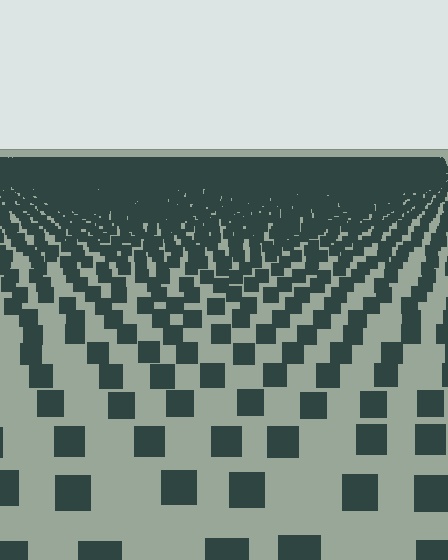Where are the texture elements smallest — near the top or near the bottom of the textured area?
Near the top.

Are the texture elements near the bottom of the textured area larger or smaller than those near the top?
Larger. Near the bottom, elements are closer to the viewer and appear at a bigger on-screen size.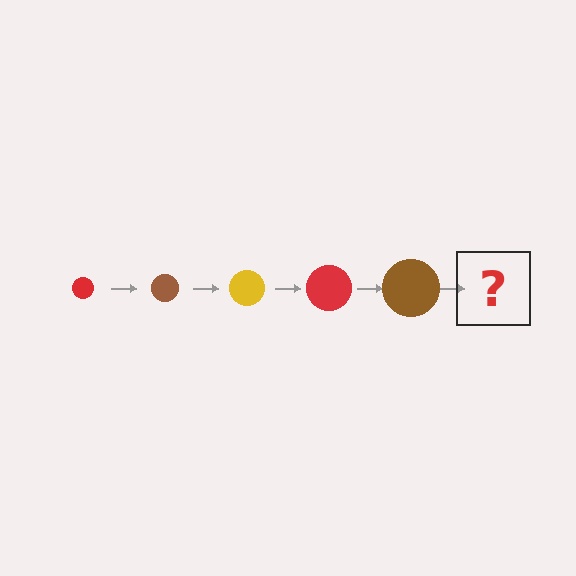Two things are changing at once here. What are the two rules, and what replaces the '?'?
The two rules are that the circle grows larger each step and the color cycles through red, brown, and yellow. The '?' should be a yellow circle, larger than the previous one.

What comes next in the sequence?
The next element should be a yellow circle, larger than the previous one.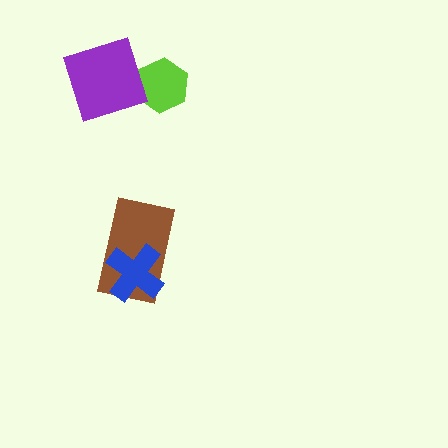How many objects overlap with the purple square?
0 objects overlap with the purple square.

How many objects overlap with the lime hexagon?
0 objects overlap with the lime hexagon.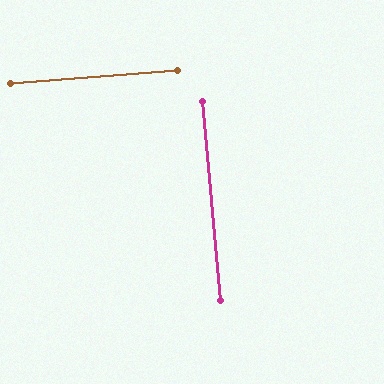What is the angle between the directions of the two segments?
Approximately 89 degrees.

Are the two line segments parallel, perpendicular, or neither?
Perpendicular — they meet at approximately 89°.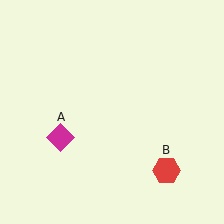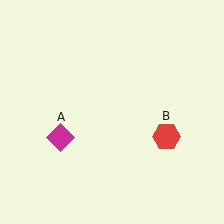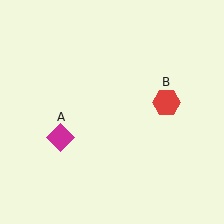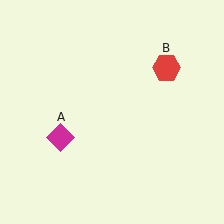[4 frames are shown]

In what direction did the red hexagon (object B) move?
The red hexagon (object B) moved up.